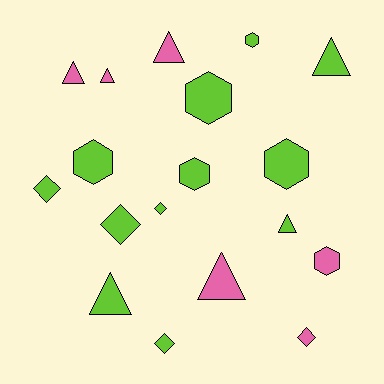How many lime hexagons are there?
There are 5 lime hexagons.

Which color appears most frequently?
Lime, with 12 objects.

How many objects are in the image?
There are 18 objects.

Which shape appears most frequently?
Triangle, with 7 objects.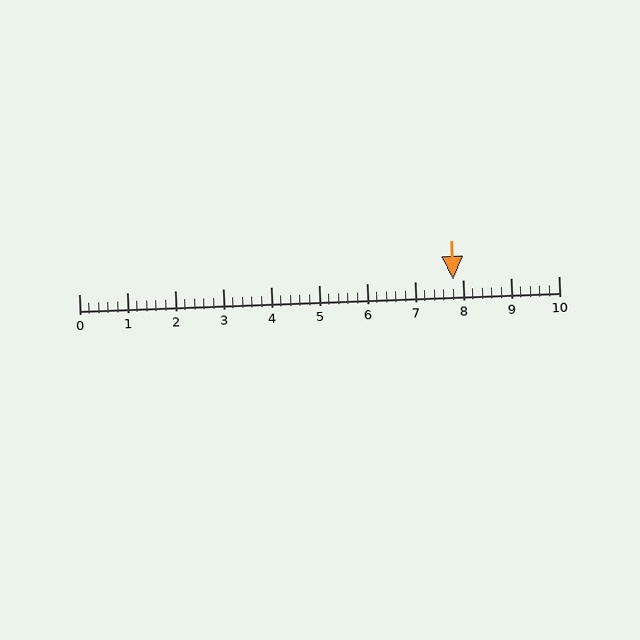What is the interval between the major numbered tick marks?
The major tick marks are spaced 1 units apart.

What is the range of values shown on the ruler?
The ruler shows values from 0 to 10.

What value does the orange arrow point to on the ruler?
The orange arrow points to approximately 7.8.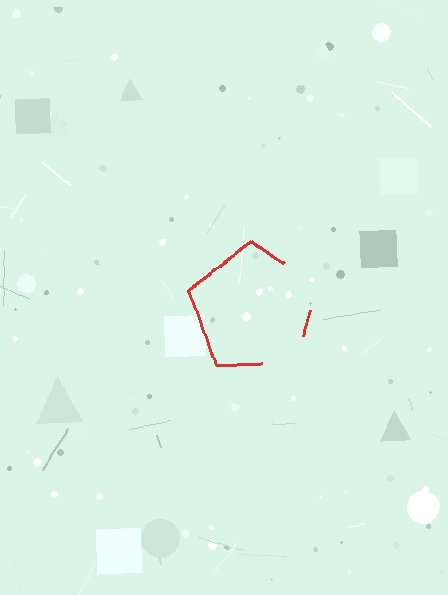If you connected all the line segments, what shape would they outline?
They would outline a pentagon.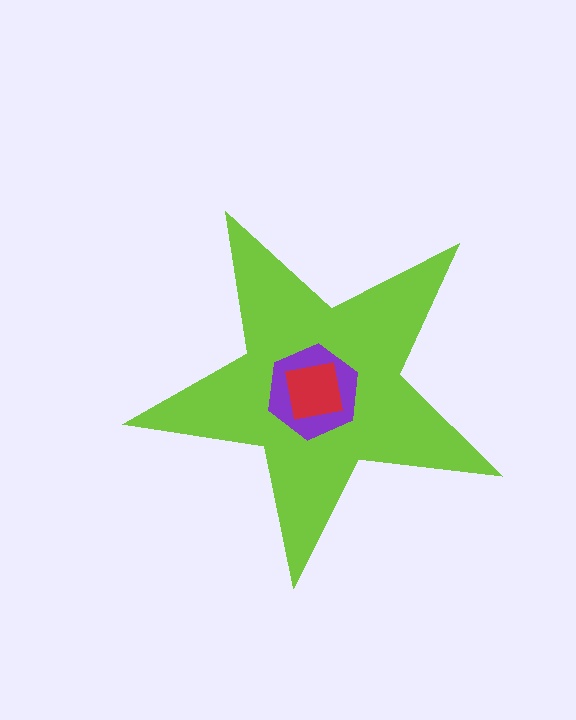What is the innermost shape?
The red square.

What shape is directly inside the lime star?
The purple hexagon.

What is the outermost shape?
The lime star.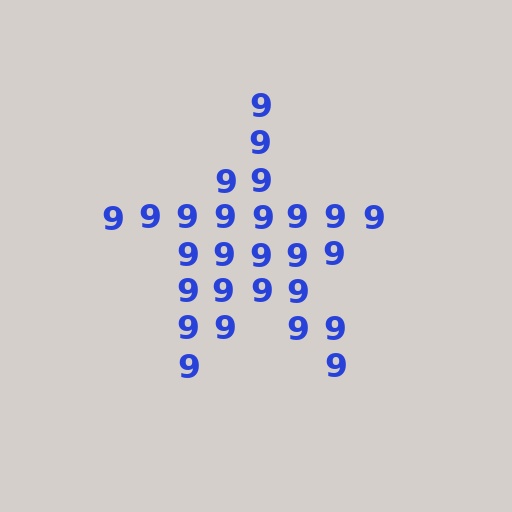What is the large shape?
The large shape is a star.